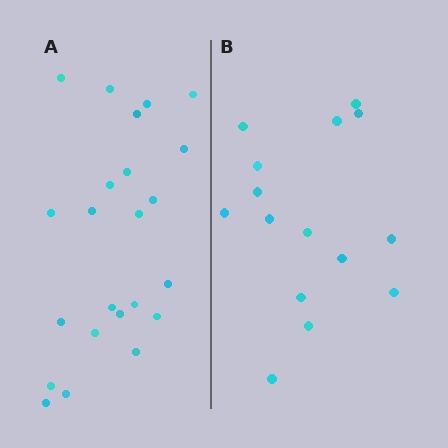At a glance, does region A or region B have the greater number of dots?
Region A (the left region) has more dots.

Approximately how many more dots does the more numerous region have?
Region A has roughly 8 or so more dots than region B.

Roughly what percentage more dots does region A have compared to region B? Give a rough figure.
About 55% more.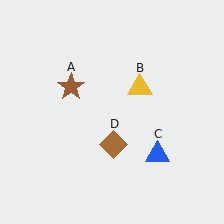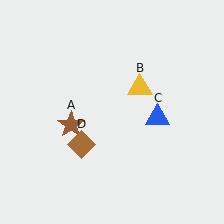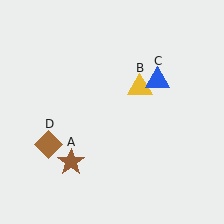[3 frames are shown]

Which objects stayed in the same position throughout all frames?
Yellow triangle (object B) remained stationary.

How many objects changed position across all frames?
3 objects changed position: brown star (object A), blue triangle (object C), brown diamond (object D).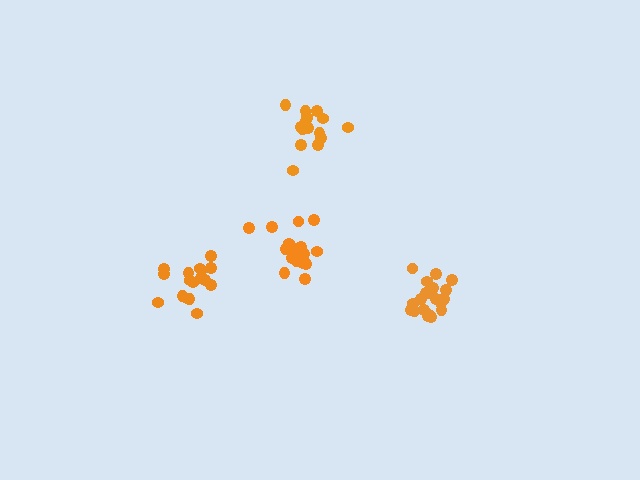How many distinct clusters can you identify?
There are 4 distinct clusters.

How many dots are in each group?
Group 1: 16 dots, Group 2: 20 dots, Group 3: 17 dots, Group 4: 19 dots (72 total).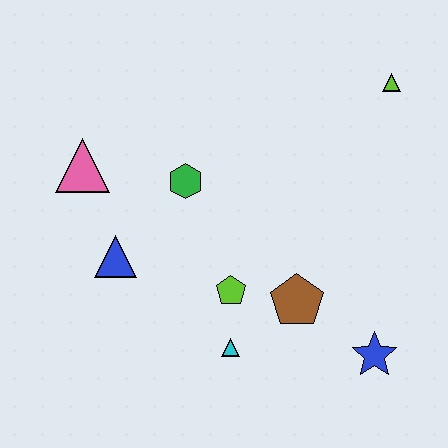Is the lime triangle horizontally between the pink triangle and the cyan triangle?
No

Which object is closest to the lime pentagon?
The cyan triangle is closest to the lime pentagon.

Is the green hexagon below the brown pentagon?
No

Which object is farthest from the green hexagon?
The blue star is farthest from the green hexagon.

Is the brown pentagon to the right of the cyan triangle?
Yes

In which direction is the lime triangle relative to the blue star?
The lime triangle is above the blue star.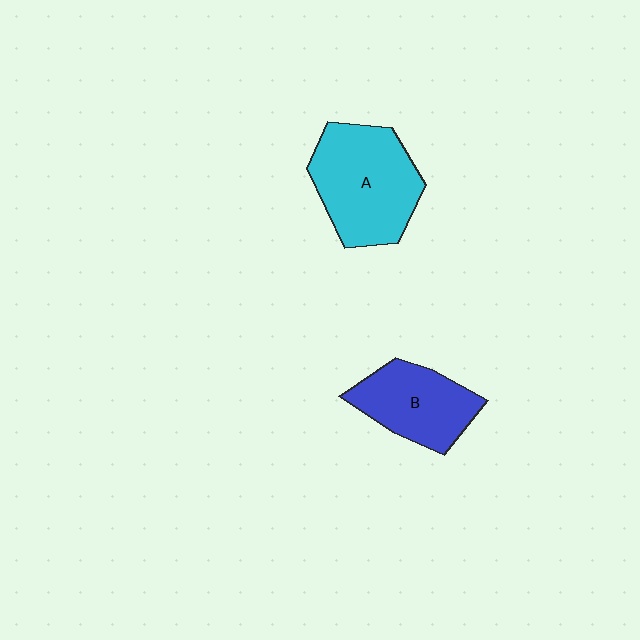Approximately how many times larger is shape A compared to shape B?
Approximately 1.4 times.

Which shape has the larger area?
Shape A (cyan).